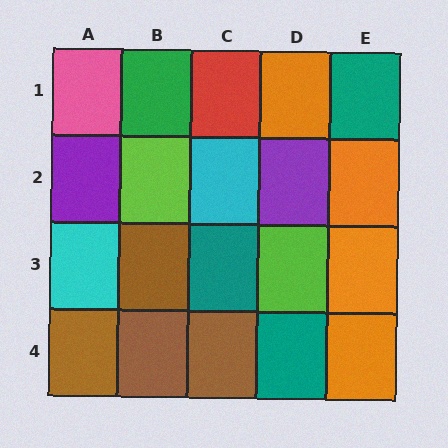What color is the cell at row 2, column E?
Orange.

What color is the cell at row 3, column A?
Cyan.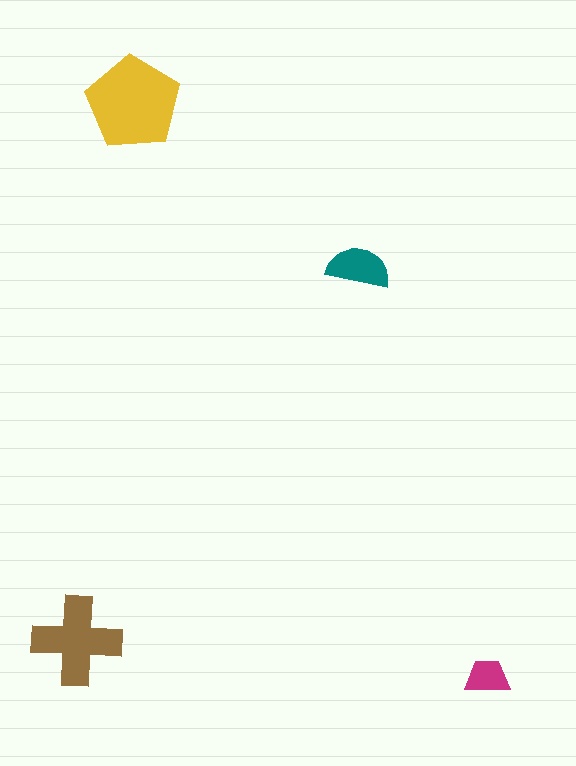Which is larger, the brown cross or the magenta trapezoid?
The brown cross.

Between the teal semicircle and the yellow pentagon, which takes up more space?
The yellow pentagon.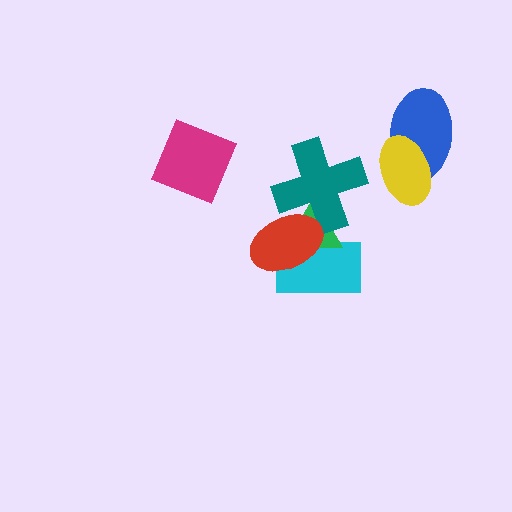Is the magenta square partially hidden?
No, no other shape covers it.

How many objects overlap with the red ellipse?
3 objects overlap with the red ellipse.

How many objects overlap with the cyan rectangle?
2 objects overlap with the cyan rectangle.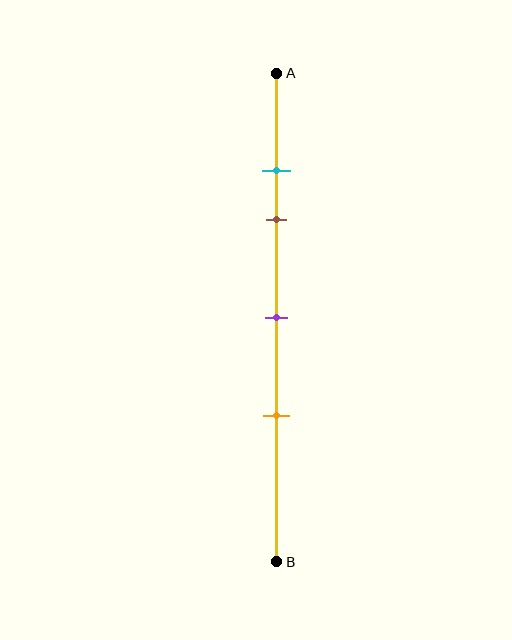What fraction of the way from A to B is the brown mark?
The brown mark is approximately 30% (0.3) of the way from A to B.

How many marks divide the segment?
There are 4 marks dividing the segment.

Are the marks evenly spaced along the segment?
No, the marks are not evenly spaced.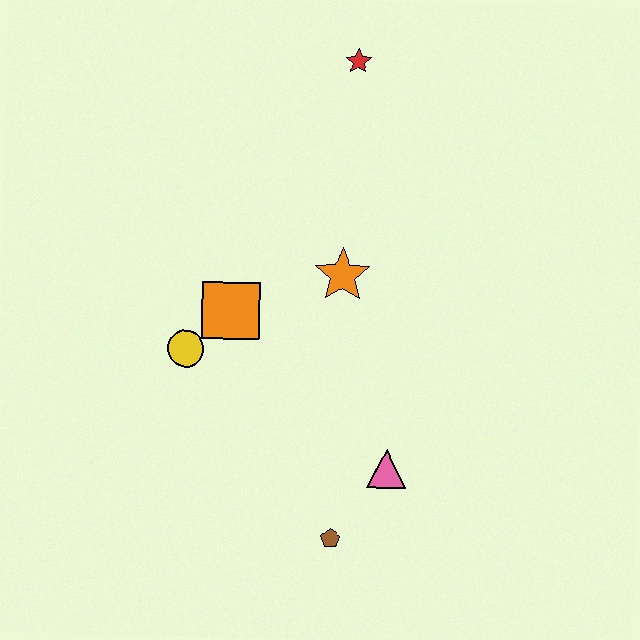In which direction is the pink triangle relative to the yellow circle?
The pink triangle is to the right of the yellow circle.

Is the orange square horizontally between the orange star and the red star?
No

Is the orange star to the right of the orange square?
Yes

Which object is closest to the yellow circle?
The orange square is closest to the yellow circle.